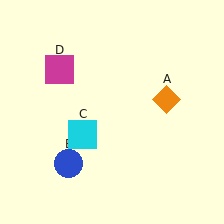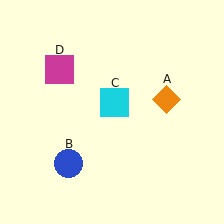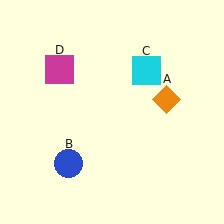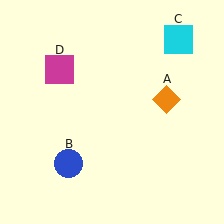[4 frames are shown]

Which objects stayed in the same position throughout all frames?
Orange diamond (object A) and blue circle (object B) and magenta square (object D) remained stationary.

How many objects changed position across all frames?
1 object changed position: cyan square (object C).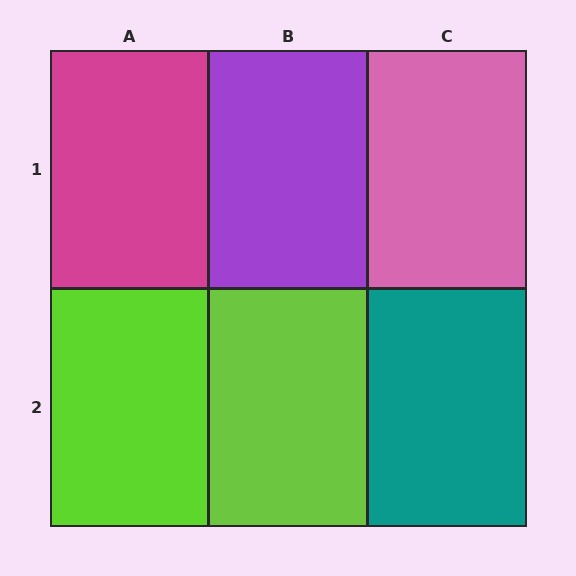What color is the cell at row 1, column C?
Pink.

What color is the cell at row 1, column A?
Magenta.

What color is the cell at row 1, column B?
Purple.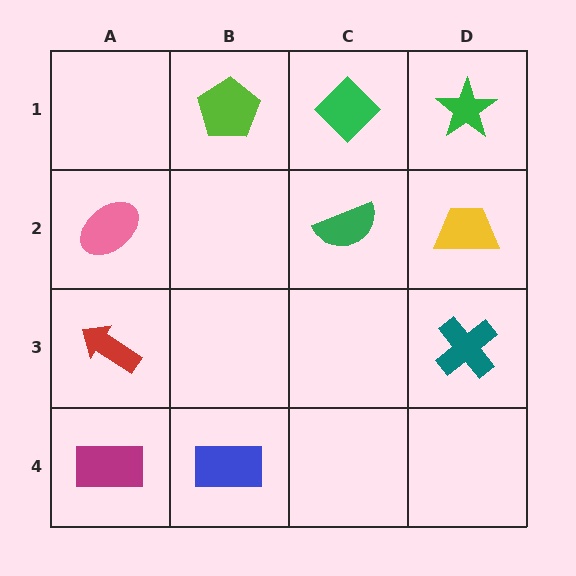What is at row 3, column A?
A red arrow.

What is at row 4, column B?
A blue rectangle.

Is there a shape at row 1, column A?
No, that cell is empty.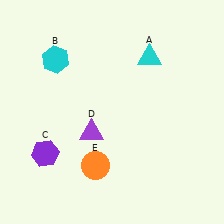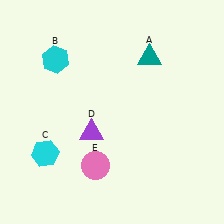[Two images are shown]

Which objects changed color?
A changed from cyan to teal. C changed from purple to cyan. E changed from orange to pink.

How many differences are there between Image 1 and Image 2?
There are 3 differences between the two images.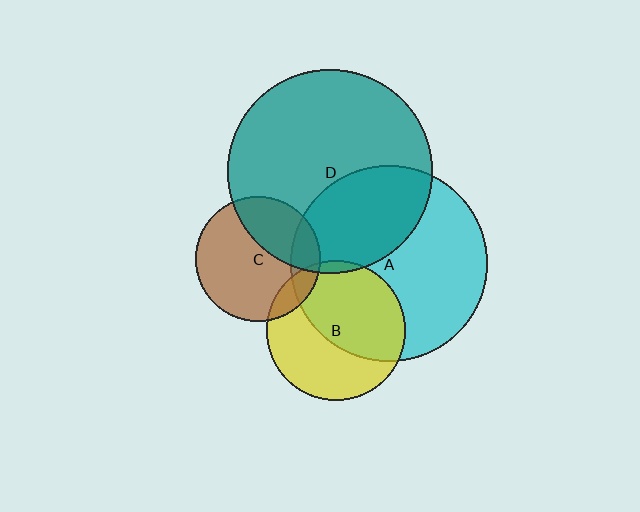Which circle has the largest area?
Circle D (teal).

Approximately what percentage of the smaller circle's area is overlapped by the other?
Approximately 35%.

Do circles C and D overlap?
Yes.